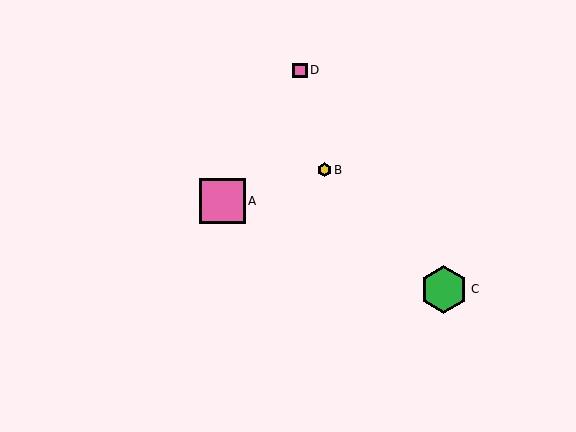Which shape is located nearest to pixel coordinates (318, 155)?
The yellow hexagon (labeled B) at (325, 170) is nearest to that location.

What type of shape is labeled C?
Shape C is a green hexagon.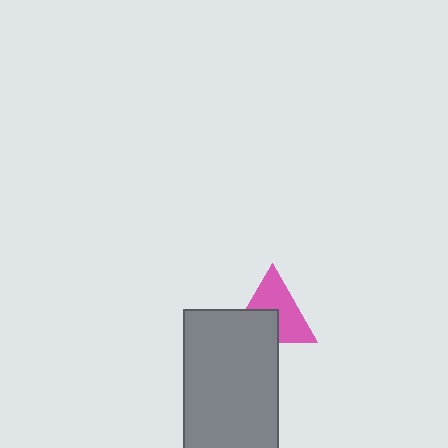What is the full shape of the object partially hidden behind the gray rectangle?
The partially hidden object is a pink triangle.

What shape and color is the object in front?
The object in front is a gray rectangle.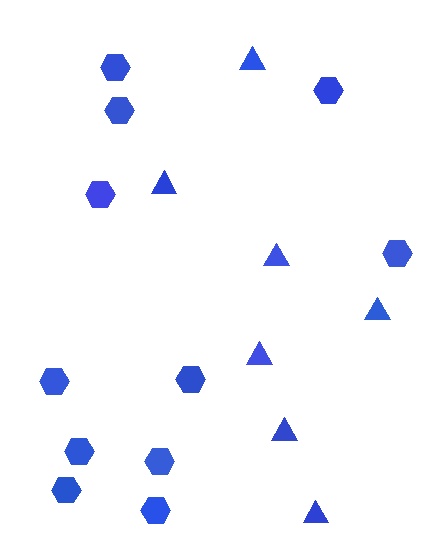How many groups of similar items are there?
There are 2 groups: one group of hexagons (11) and one group of triangles (7).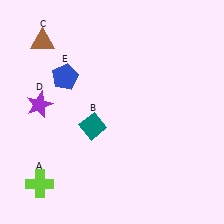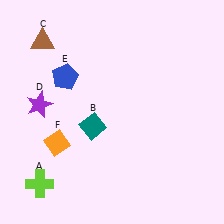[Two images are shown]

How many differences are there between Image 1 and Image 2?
There is 1 difference between the two images.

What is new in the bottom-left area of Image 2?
An orange diamond (F) was added in the bottom-left area of Image 2.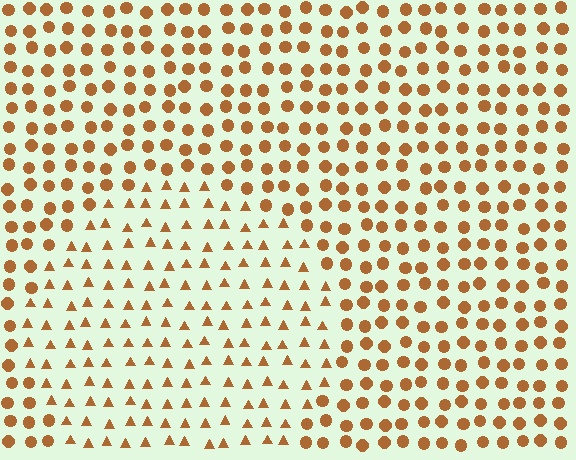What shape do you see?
I see a circle.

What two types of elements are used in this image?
The image uses triangles inside the circle region and circles outside it.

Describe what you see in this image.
The image is filled with small brown elements arranged in a uniform grid. A circle-shaped region contains triangles, while the surrounding area contains circles. The boundary is defined purely by the change in element shape.